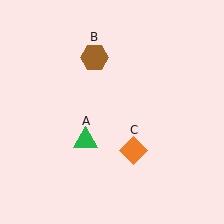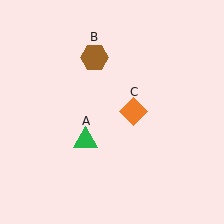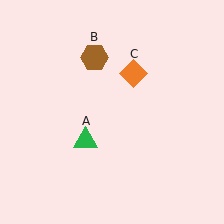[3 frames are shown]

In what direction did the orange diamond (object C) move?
The orange diamond (object C) moved up.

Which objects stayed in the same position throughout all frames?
Green triangle (object A) and brown hexagon (object B) remained stationary.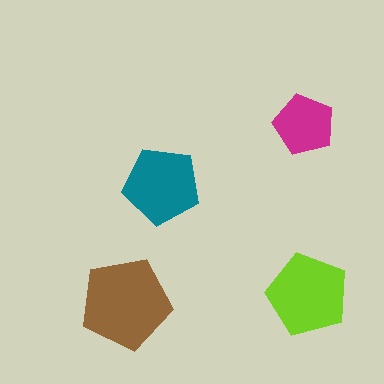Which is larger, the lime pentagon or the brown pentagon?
The brown one.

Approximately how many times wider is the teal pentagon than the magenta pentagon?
About 1.5 times wider.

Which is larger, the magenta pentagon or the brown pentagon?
The brown one.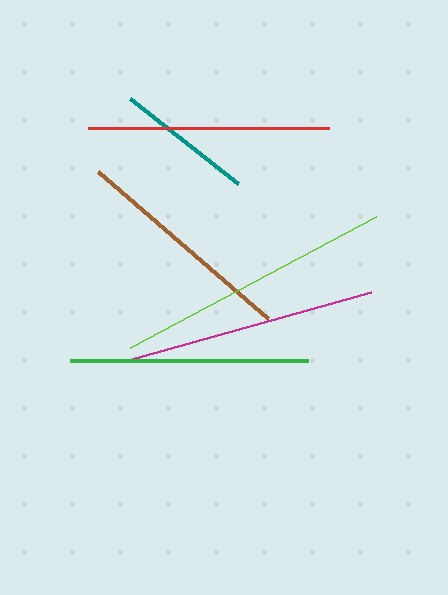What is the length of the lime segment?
The lime segment is approximately 280 pixels long.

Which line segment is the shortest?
The teal line is the shortest at approximately 137 pixels.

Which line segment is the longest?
The lime line is the longest at approximately 280 pixels.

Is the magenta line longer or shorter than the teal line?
The magenta line is longer than the teal line.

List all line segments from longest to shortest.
From longest to shortest: lime, magenta, red, green, brown, teal.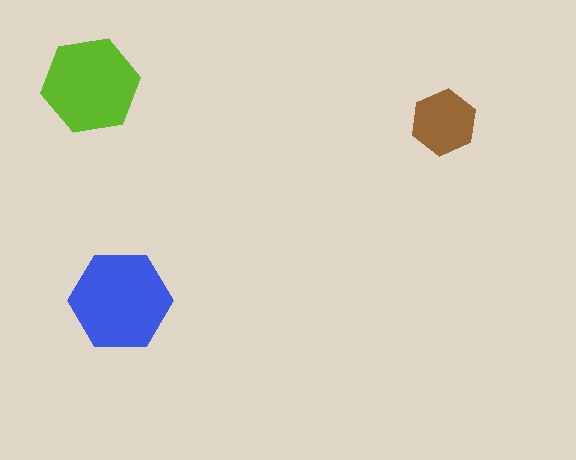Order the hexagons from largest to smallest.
the blue one, the lime one, the brown one.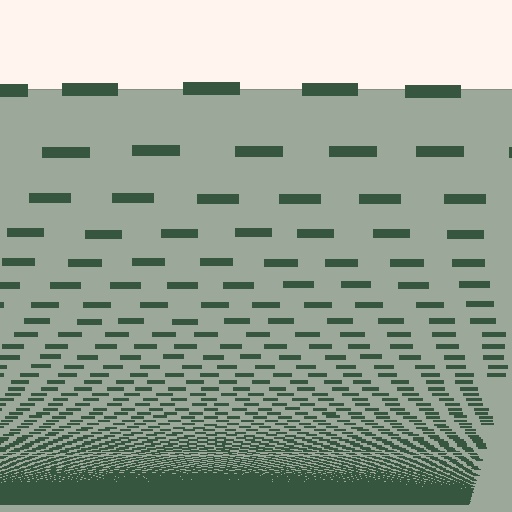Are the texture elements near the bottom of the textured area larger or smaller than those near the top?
Smaller. The gradient is inverted — elements near the bottom are smaller and denser.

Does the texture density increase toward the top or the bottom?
Density increases toward the bottom.